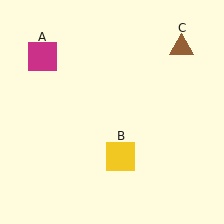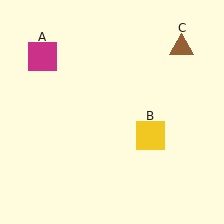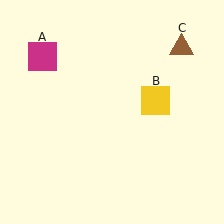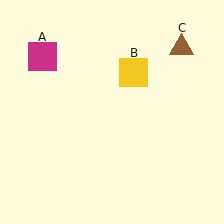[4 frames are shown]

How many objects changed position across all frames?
1 object changed position: yellow square (object B).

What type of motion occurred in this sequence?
The yellow square (object B) rotated counterclockwise around the center of the scene.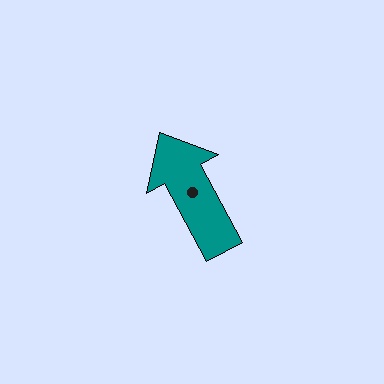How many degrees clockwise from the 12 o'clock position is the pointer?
Approximately 332 degrees.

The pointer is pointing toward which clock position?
Roughly 11 o'clock.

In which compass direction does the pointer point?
Northwest.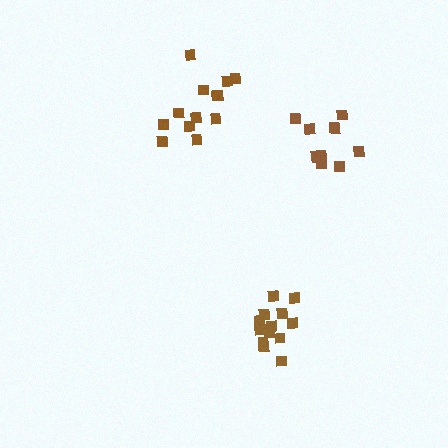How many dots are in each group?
Group 1: 13 dots, Group 2: 14 dots, Group 3: 11 dots (38 total).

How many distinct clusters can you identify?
There are 3 distinct clusters.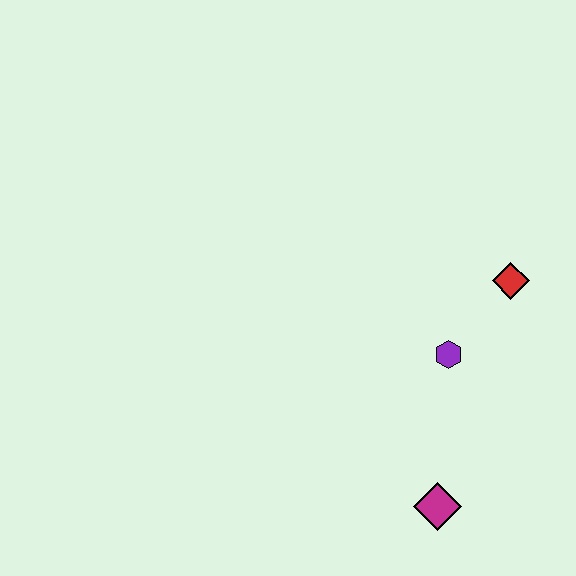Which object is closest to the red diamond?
The purple hexagon is closest to the red diamond.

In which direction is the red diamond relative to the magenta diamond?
The red diamond is above the magenta diamond.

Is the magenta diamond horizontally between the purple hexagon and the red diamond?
No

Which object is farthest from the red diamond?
The magenta diamond is farthest from the red diamond.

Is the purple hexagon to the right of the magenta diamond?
Yes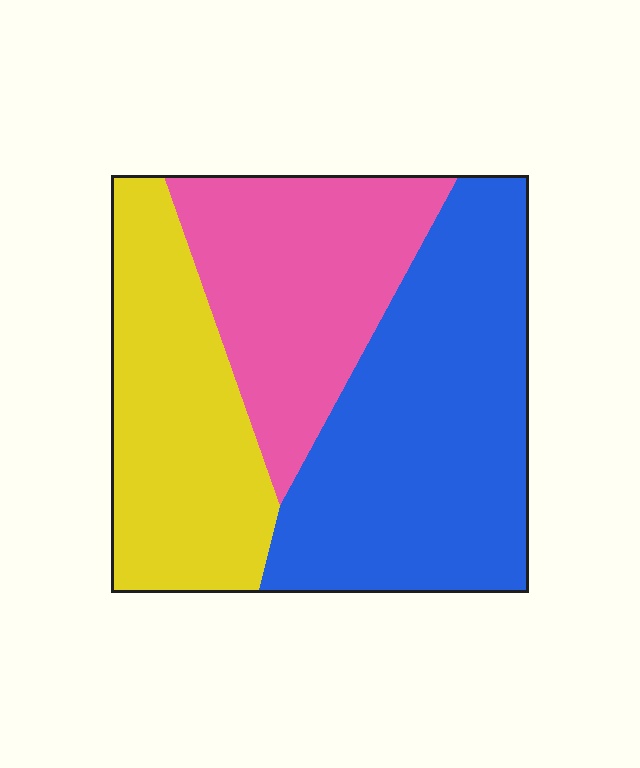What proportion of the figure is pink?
Pink takes up about one quarter (1/4) of the figure.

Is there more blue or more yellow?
Blue.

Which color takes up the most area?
Blue, at roughly 45%.